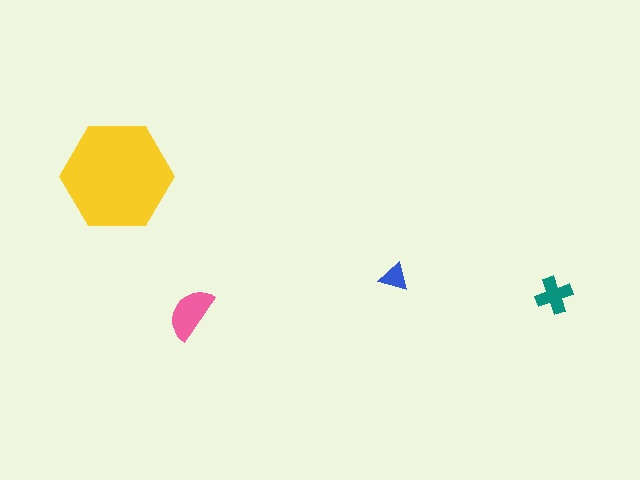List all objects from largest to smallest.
The yellow hexagon, the pink semicircle, the teal cross, the blue triangle.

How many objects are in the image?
There are 4 objects in the image.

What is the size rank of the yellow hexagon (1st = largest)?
1st.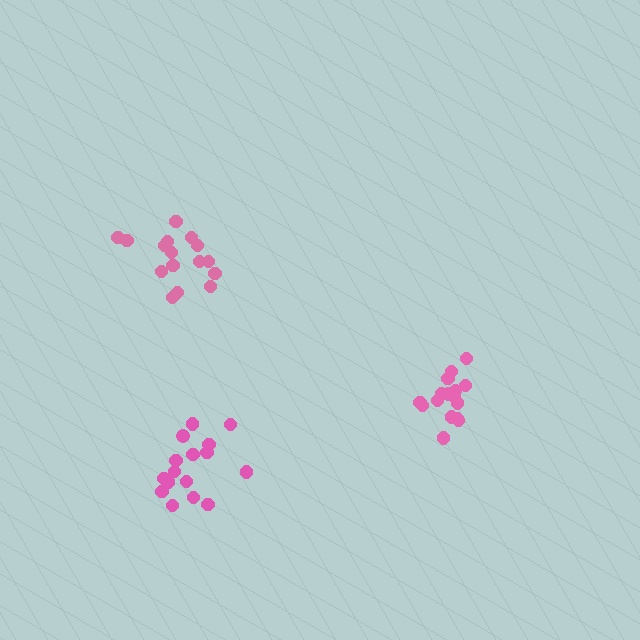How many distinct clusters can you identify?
There are 3 distinct clusters.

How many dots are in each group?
Group 1: 16 dots, Group 2: 16 dots, Group 3: 16 dots (48 total).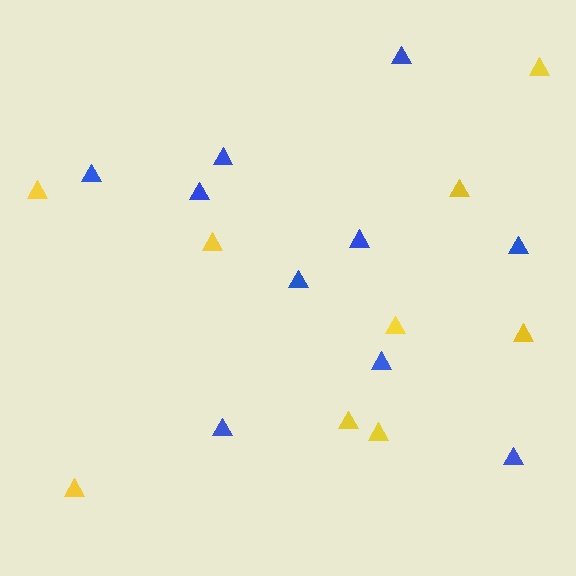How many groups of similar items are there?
There are 2 groups: one group of blue triangles (10) and one group of yellow triangles (9).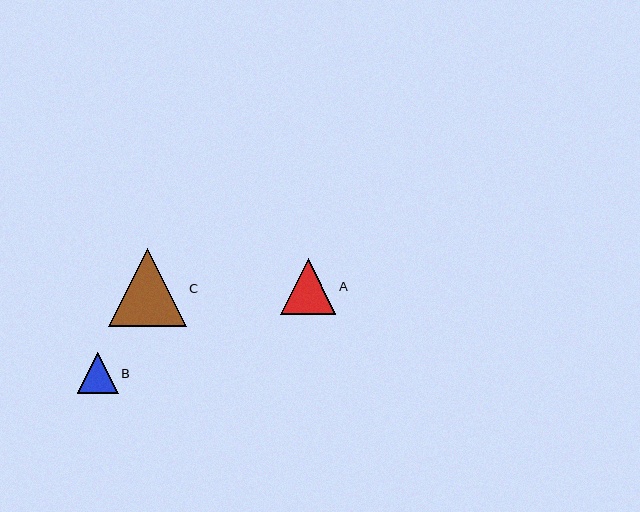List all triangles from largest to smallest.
From largest to smallest: C, A, B.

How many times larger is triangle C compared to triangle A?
Triangle C is approximately 1.4 times the size of triangle A.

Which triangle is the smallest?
Triangle B is the smallest with a size of approximately 41 pixels.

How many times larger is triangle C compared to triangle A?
Triangle C is approximately 1.4 times the size of triangle A.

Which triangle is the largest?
Triangle C is the largest with a size of approximately 78 pixels.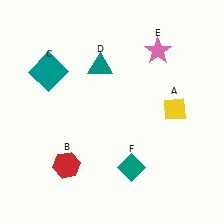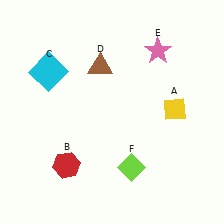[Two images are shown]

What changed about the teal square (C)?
In Image 1, C is teal. In Image 2, it changed to cyan.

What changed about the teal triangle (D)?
In Image 1, D is teal. In Image 2, it changed to brown.